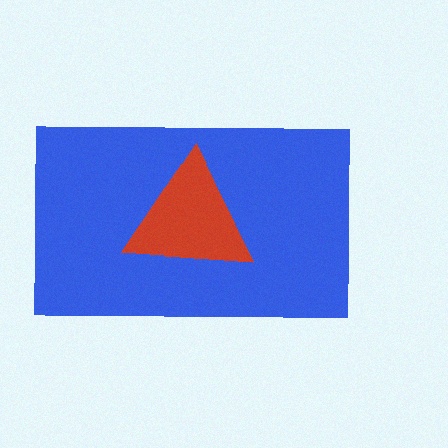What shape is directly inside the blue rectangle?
The red triangle.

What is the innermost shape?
The red triangle.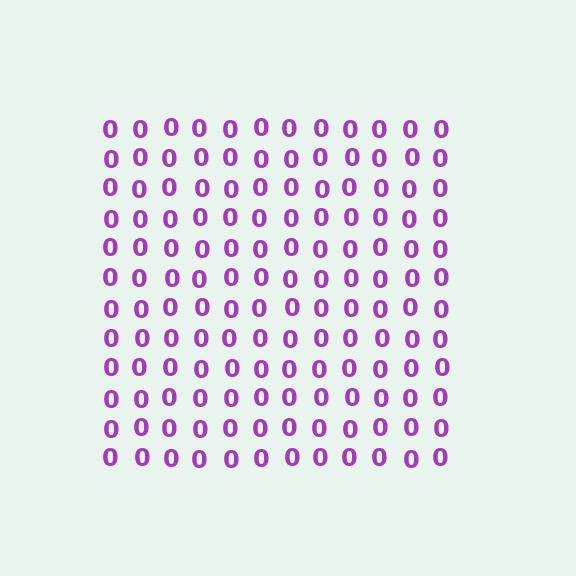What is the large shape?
The large shape is a square.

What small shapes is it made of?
It is made of small digit 0's.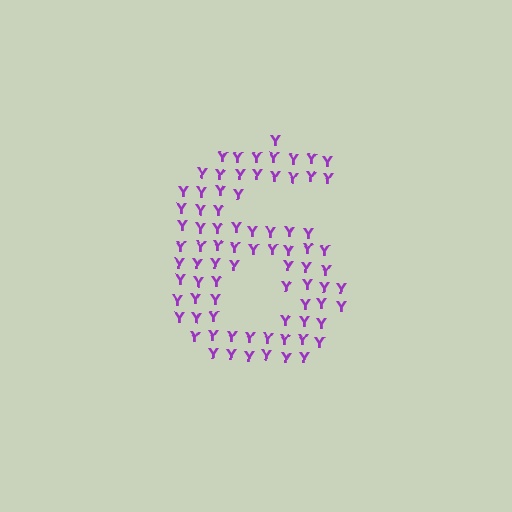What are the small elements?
The small elements are letter Y's.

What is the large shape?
The large shape is the digit 6.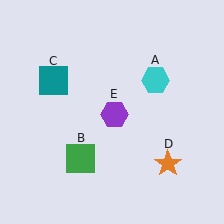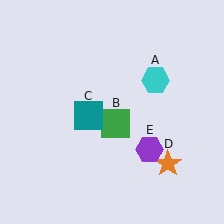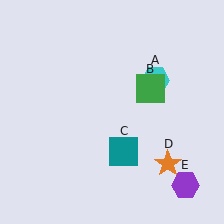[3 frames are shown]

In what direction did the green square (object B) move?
The green square (object B) moved up and to the right.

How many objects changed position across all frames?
3 objects changed position: green square (object B), teal square (object C), purple hexagon (object E).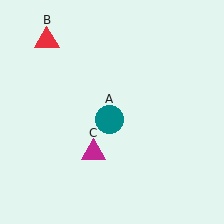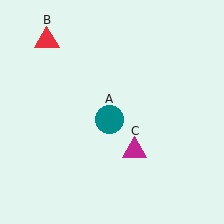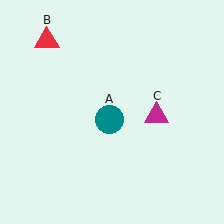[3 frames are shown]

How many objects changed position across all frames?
1 object changed position: magenta triangle (object C).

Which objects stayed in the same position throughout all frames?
Teal circle (object A) and red triangle (object B) remained stationary.